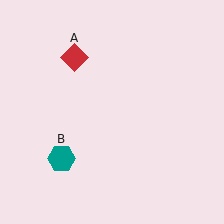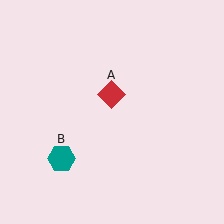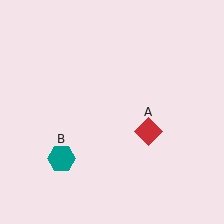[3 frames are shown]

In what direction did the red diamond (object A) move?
The red diamond (object A) moved down and to the right.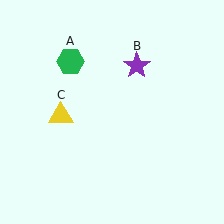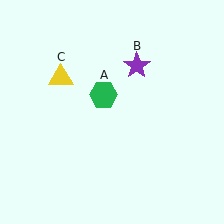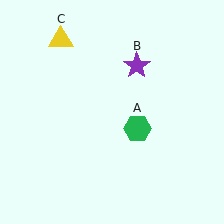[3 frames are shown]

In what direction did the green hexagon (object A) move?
The green hexagon (object A) moved down and to the right.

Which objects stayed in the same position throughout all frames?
Purple star (object B) remained stationary.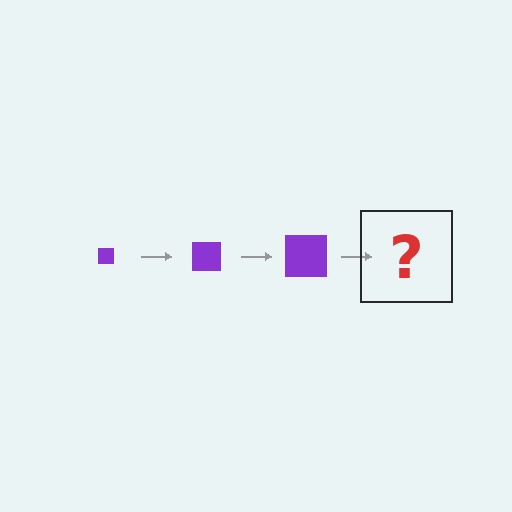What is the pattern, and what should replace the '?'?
The pattern is that the square gets progressively larger each step. The '?' should be a purple square, larger than the previous one.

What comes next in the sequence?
The next element should be a purple square, larger than the previous one.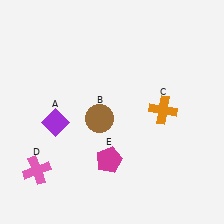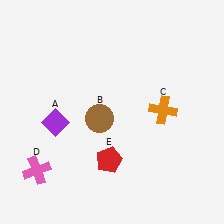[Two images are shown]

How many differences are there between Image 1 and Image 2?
There is 1 difference between the two images.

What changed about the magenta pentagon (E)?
In Image 1, E is magenta. In Image 2, it changed to red.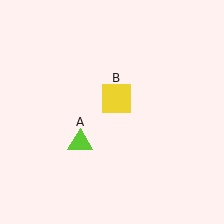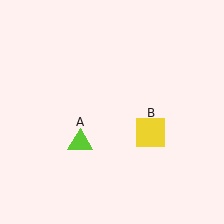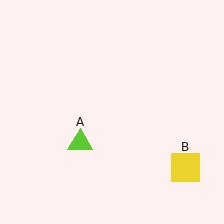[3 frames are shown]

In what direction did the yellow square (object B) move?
The yellow square (object B) moved down and to the right.